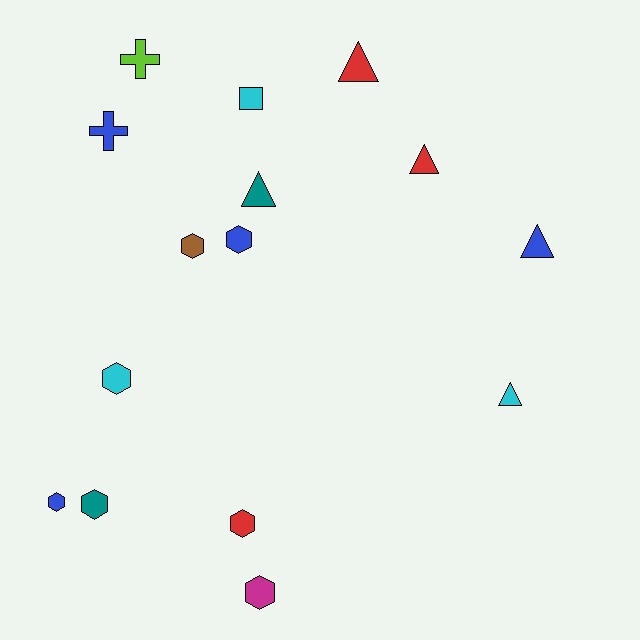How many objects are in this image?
There are 15 objects.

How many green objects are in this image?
There are no green objects.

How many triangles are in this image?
There are 5 triangles.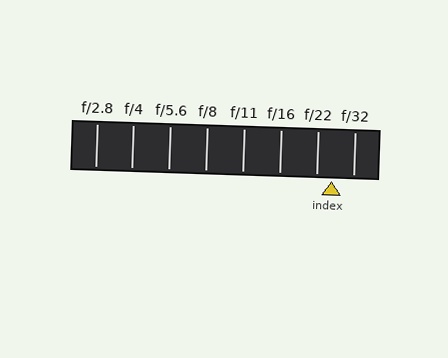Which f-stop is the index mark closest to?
The index mark is closest to f/22.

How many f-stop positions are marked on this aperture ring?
There are 8 f-stop positions marked.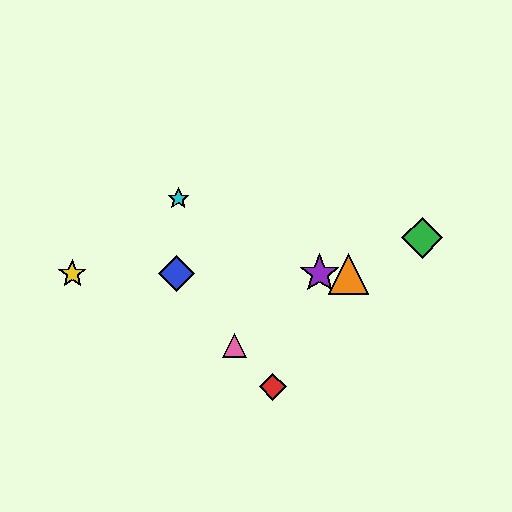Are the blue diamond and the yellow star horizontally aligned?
Yes, both are at y≈274.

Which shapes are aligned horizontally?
The blue diamond, the yellow star, the purple star, the orange triangle are aligned horizontally.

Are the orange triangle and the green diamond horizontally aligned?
No, the orange triangle is at y≈274 and the green diamond is at y≈238.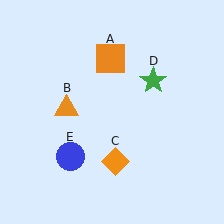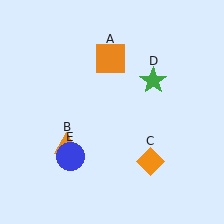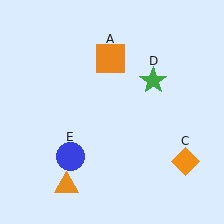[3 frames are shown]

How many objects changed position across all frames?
2 objects changed position: orange triangle (object B), orange diamond (object C).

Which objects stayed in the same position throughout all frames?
Orange square (object A) and green star (object D) and blue circle (object E) remained stationary.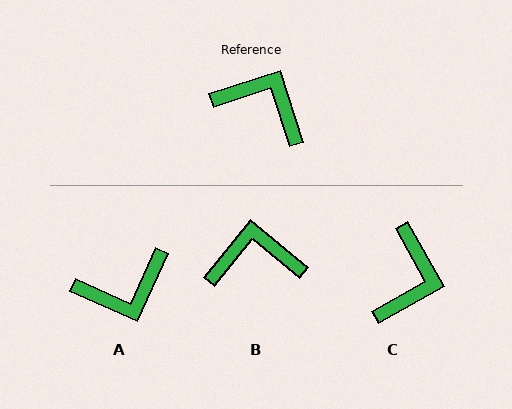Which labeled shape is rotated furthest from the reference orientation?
A, about 132 degrees away.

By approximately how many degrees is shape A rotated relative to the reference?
Approximately 132 degrees clockwise.